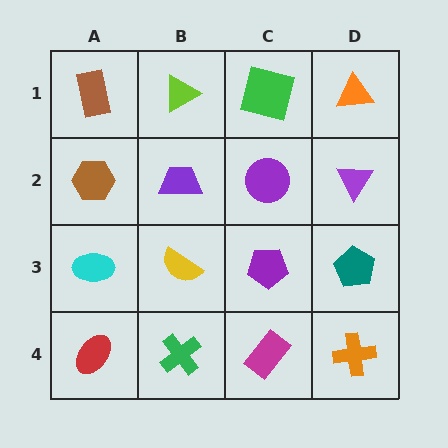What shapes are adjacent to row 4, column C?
A purple pentagon (row 3, column C), a green cross (row 4, column B), an orange cross (row 4, column D).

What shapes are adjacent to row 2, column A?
A brown rectangle (row 1, column A), a cyan ellipse (row 3, column A), a purple trapezoid (row 2, column B).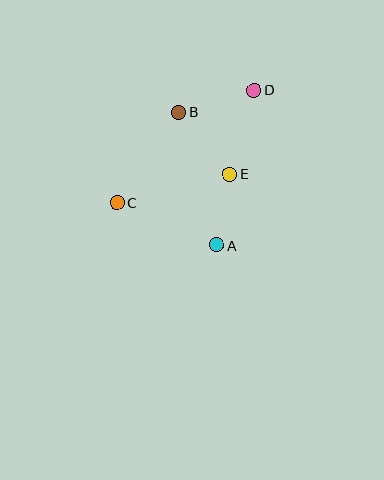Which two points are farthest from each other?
Points C and D are farthest from each other.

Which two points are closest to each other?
Points A and E are closest to each other.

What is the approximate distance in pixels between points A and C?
The distance between A and C is approximately 108 pixels.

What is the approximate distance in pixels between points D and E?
The distance between D and E is approximately 87 pixels.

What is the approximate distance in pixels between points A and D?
The distance between A and D is approximately 159 pixels.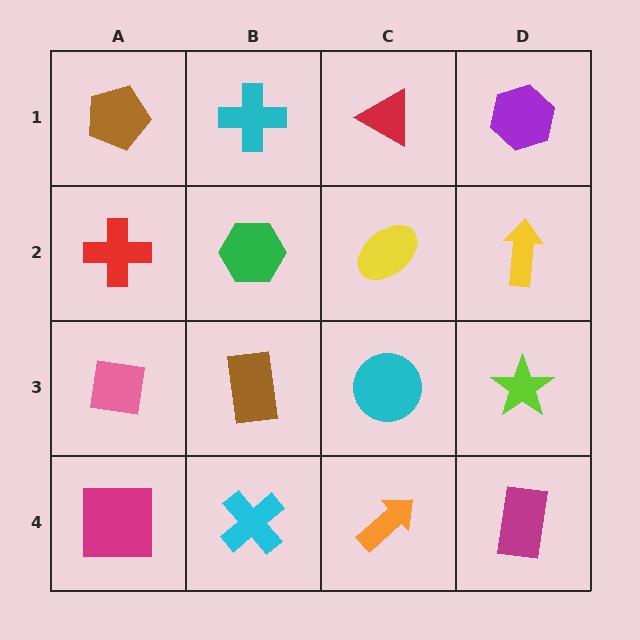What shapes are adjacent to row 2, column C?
A red triangle (row 1, column C), a cyan circle (row 3, column C), a green hexagon (row 2, column B), a yellow arrow (row 2, column D).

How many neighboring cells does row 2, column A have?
3.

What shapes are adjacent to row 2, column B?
A cyan cross (row 1, column B), a brown rectangle (row 3, column B), a red cross (row 2, column A), a yellow ellipse (row 2, column C).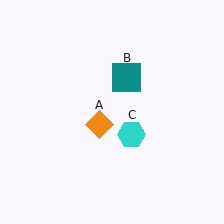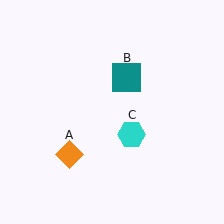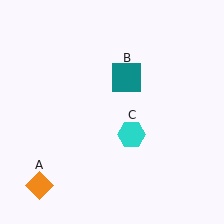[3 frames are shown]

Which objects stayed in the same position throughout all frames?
Teal square (object B) and cyan hexagon (object C) remained stationary.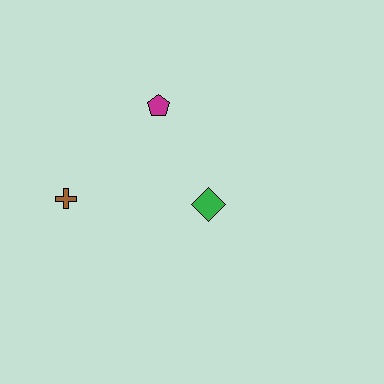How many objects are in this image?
There are 3 objects.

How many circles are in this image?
There are no circles.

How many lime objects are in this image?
There are no lime objects.